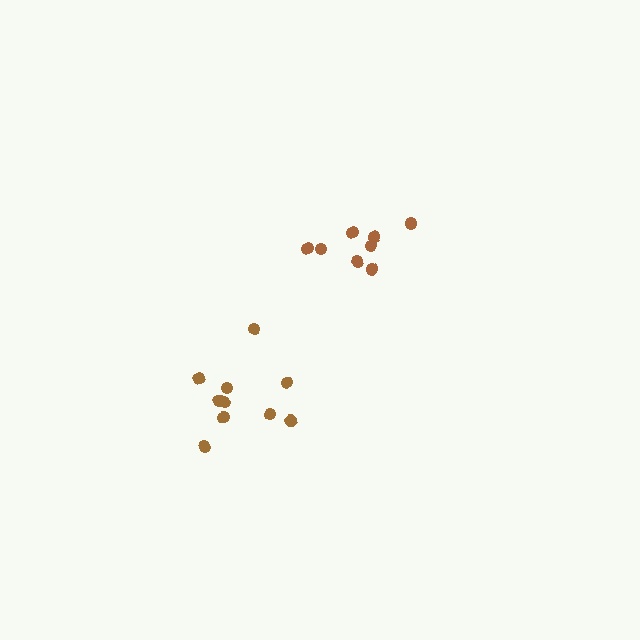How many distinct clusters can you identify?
There are 2 distinct clusters.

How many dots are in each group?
Group 1: 8 dots, Group 2: 10 dots (18 total).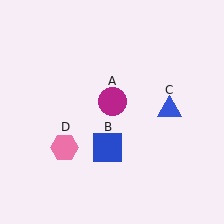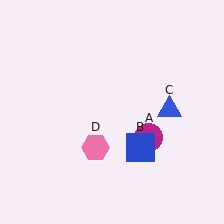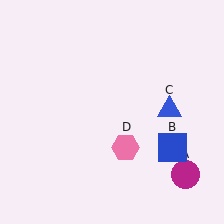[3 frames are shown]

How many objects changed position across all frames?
3 objects changed position: magenta circle (object A), blue square (object B), pink hexagon (object D).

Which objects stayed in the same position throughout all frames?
Blue triangle (object C) remained stationary.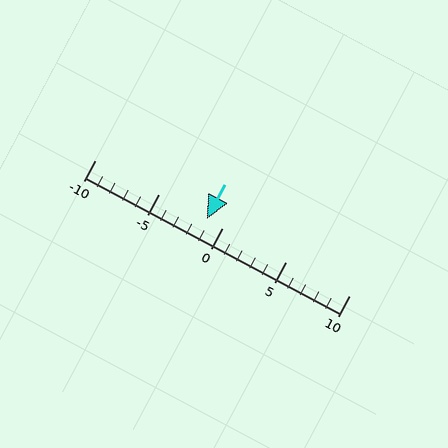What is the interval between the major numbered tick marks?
The major tick marks are spaced 5 units apart.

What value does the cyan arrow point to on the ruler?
The cyan arrow points to approximately -1.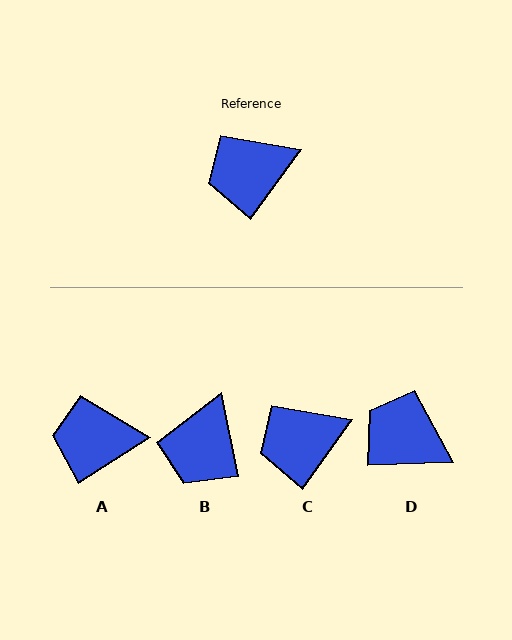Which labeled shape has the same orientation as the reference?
C.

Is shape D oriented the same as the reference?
No, it is off by about 53 degrees.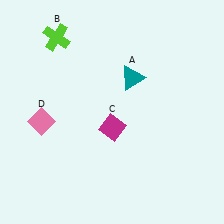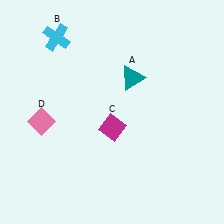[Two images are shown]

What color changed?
The cross (B) changed from lime in Image 1 to cyan in Image 2.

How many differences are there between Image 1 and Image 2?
There is 1 difference between the two images.